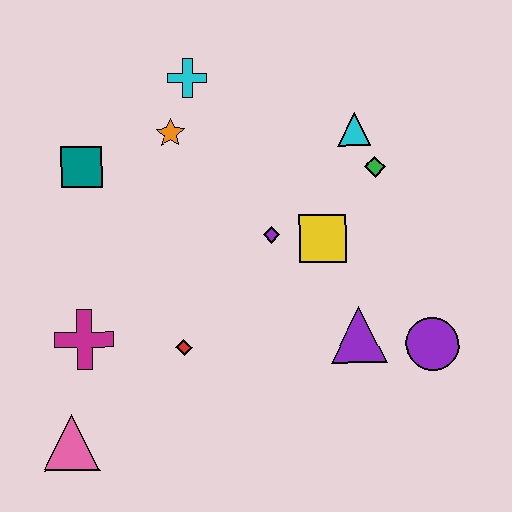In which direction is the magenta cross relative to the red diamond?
The magenta cross is to the left of the red diamond.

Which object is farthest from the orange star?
The purple circle is farthest from the orange star.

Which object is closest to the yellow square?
The purple diamond is closest to the yellow square.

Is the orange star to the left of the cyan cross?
Yes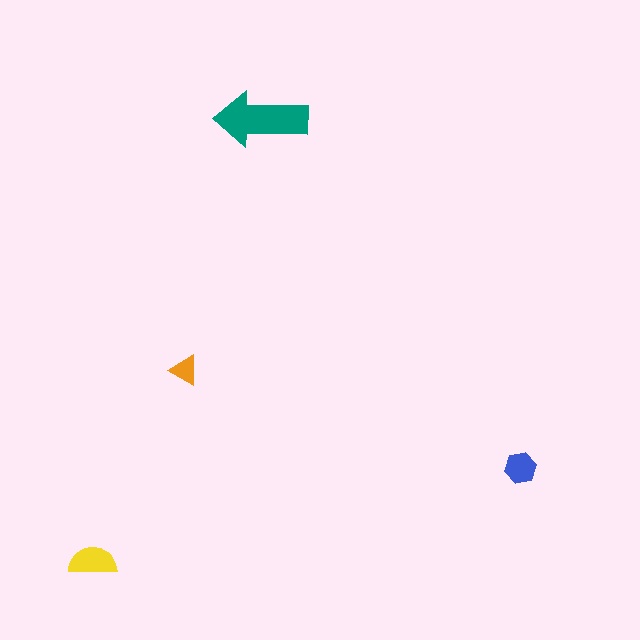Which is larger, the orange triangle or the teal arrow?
The teal arrow.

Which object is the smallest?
The orange triangle.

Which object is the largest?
The teal arrow.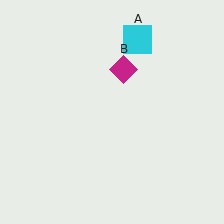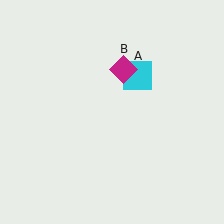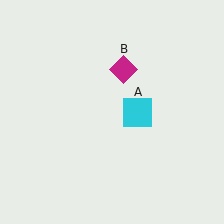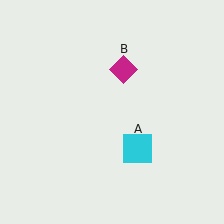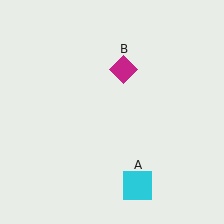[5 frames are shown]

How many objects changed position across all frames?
1 object changed position: cyan square (object A).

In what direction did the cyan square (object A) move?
The cyan square (object A) moved down.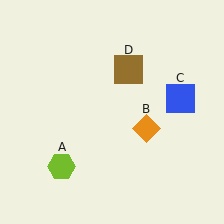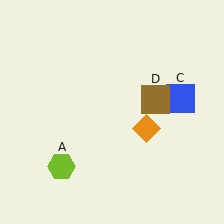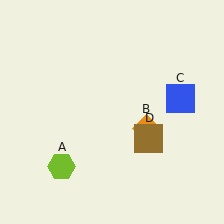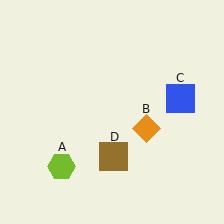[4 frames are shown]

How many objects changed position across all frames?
1 object changed position: brown square (object D).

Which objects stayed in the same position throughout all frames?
Lime hexagon (object A) and orange diamond (object B) and blue square (object C) remained stationary.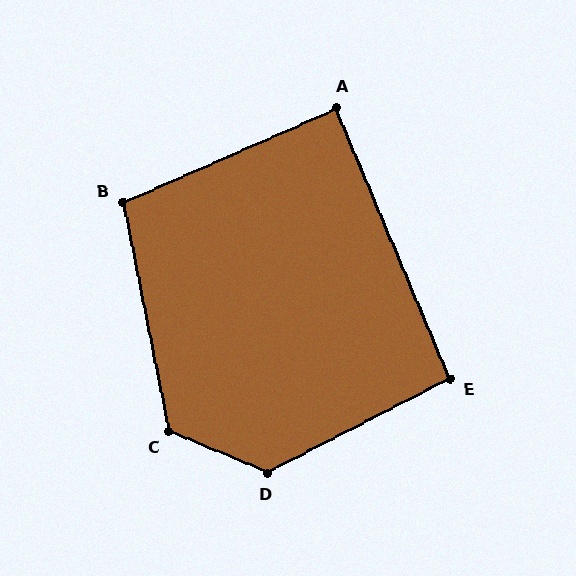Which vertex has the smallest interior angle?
A, at approximately 89 degrees.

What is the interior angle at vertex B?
Approximately 102 degrees (obtuse).